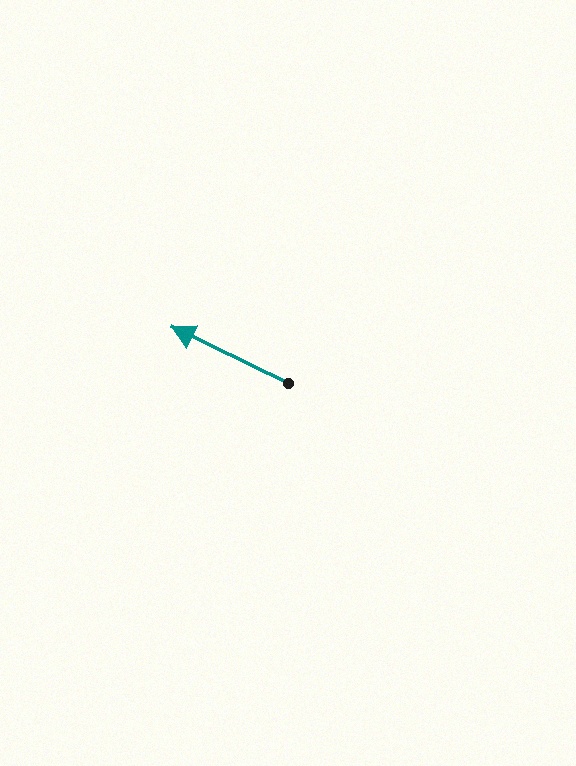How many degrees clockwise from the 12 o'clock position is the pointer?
Approximately 296 degrees.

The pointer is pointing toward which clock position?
Roughly 10 o'clock.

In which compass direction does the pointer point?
Northwest.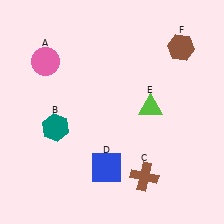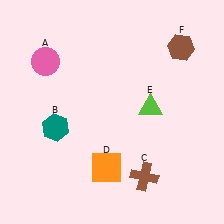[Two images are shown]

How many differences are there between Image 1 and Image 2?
There is 1 difference between the two images.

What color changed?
The square (D) changed from blue in Image 1 to orange in Image 2.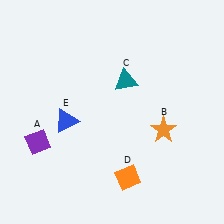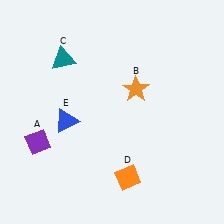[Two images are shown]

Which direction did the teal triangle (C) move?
The teal triangle (C) moved left.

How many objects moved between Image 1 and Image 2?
2 objects moved between the two images.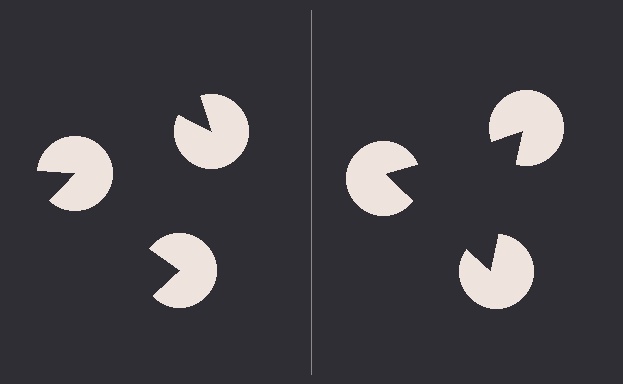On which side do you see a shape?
An illusory triangle appears on the right side. On the left side the wedge cuts are rotated, so no coherent shape forms.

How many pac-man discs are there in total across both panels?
6 — 3 on each side.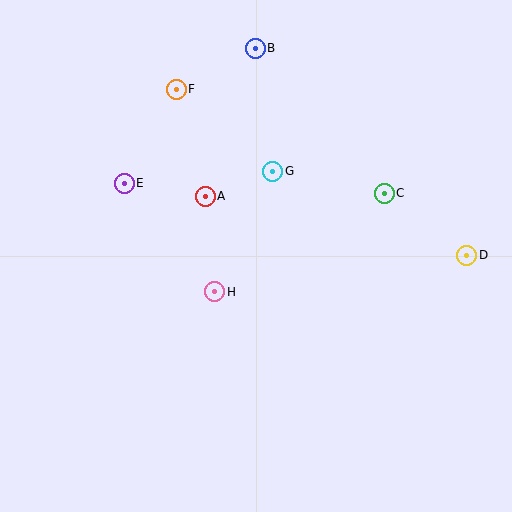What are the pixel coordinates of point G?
Point G is at (273, 171).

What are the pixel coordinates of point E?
Point E is at (124, 183).